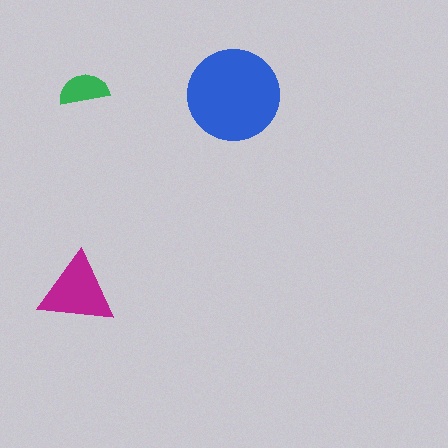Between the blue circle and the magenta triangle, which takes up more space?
The blue circle.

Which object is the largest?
The blue circle.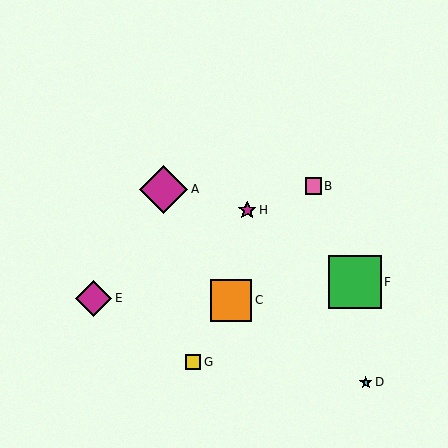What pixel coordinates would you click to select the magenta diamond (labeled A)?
Click at (164, 189) to select the magenta diamond A.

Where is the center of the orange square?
The center of the orange square is at (231, 300).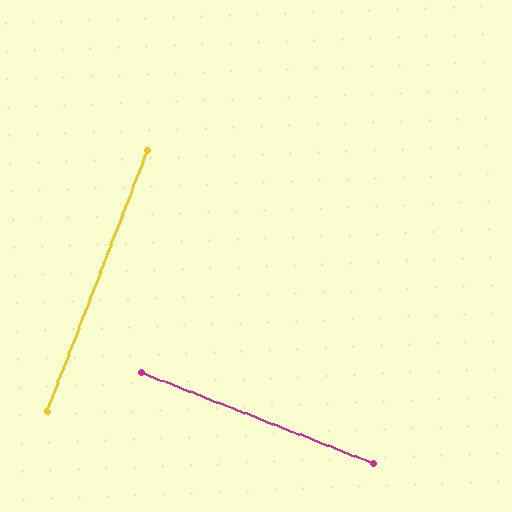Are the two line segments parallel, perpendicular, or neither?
Perpendicular — they meet at approximately 90°.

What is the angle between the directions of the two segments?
Approximately 90 degrees.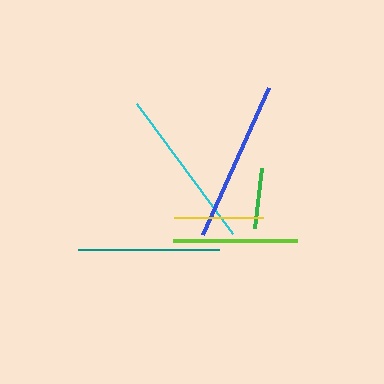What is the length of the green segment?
The green segment is approximately 61 pixels long.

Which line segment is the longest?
The cyan line is the longest at approximately 162 pixels.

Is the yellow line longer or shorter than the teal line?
The teal line is longer than the yellow line.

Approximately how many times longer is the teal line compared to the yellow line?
The teal line is approximately 1.6 times the length of the yellow line.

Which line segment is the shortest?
The green line is the shortest at approximately 61 pixels.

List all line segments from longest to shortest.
From longest to shortest: cyan, blue, teal, lime, yellow, green.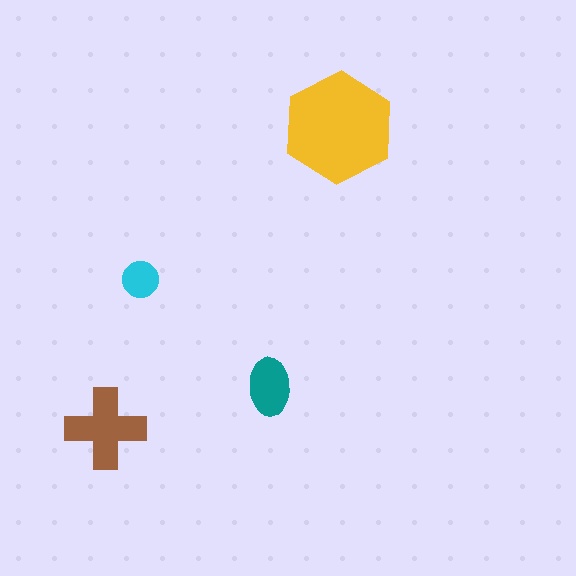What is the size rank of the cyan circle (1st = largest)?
4th.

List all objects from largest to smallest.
The yellow hexagon, the brown cross, the teal ellipse, the cyan circle.